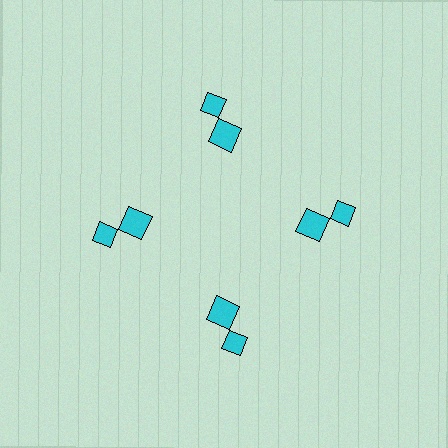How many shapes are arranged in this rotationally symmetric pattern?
There are 8 shapes, arranged in 4 groups of 2.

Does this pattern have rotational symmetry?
Yes, this pattern has 4-fold rotational symmetry. It looks the same after rotating 90 degrees around the center.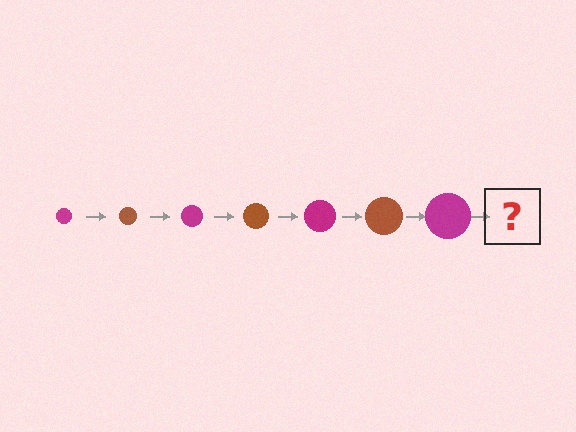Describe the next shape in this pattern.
It should be a brown circle, larger than the previous one.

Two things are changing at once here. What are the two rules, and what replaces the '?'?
The two rules are that the circle grows larger each step and the color cycles through magenta and brown. The '?' should be a brown circle, larger than the previous one.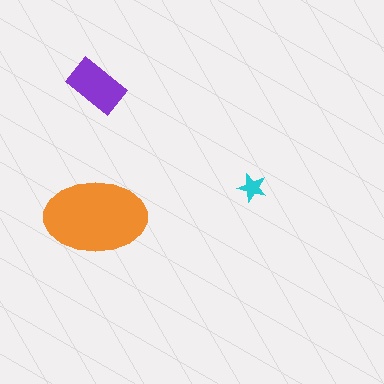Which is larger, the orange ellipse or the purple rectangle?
The orange ellipse.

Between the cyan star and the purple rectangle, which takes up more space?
The purple rectangle.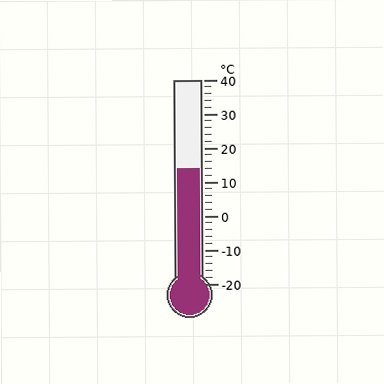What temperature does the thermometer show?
The thermometer shows approximately 14°C.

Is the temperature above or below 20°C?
The temperature is below 20°C.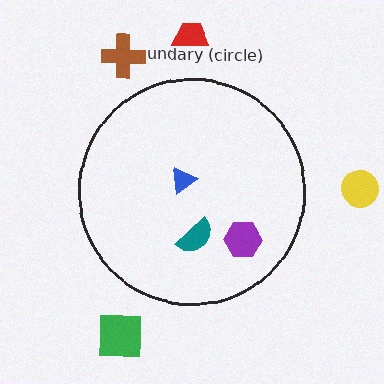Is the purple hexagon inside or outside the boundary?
Inside.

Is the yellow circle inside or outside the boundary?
Outside.